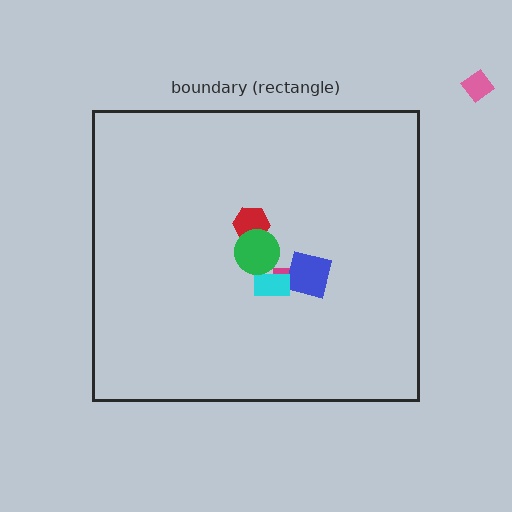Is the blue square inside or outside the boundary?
Inside.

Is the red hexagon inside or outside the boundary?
Inside.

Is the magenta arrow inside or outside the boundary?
Inside.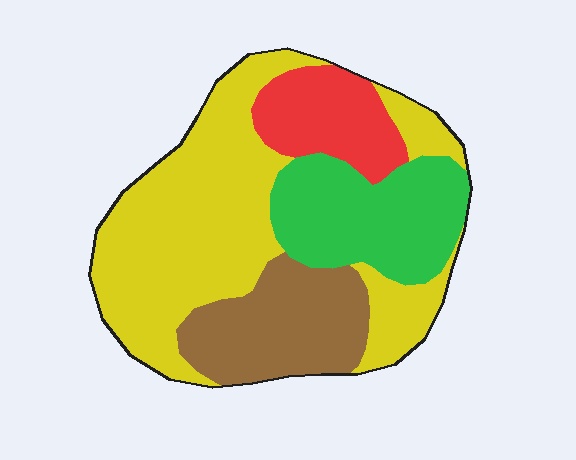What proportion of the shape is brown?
Brown takes up less than a quarter of the shape.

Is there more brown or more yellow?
Yellow.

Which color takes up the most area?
Yellow, at roughly 45%.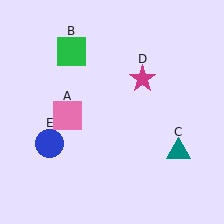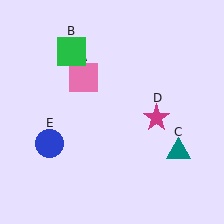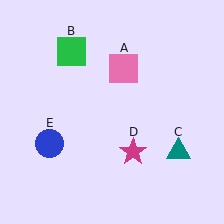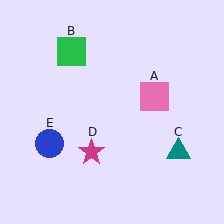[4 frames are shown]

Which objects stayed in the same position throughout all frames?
Green square (object B) and teal triangle (object C) and blue circle (object E) remained stationary.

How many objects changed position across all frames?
2 objects changed position: pink square (object A), magenta star (object D).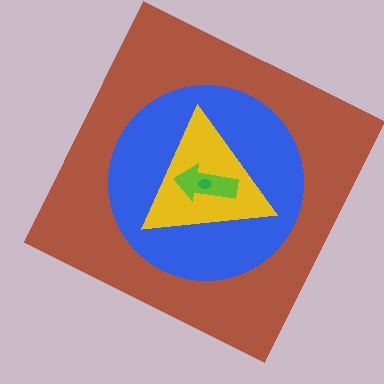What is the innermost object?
The green ellipse.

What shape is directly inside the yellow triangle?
The lime arrow.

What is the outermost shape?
The brown square.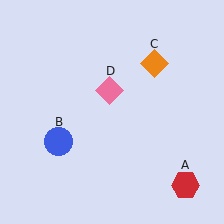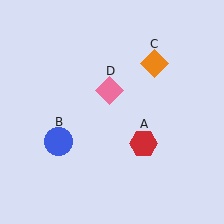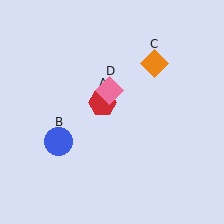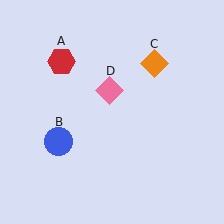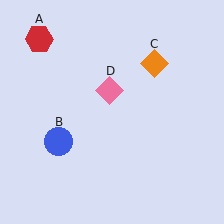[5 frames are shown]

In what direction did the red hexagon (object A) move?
The red hexagon (object A) moved up and to the left.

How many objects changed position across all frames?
1 object changed position: red hexagon (object A).